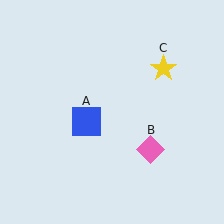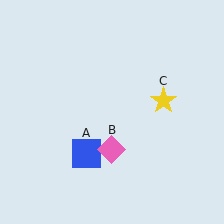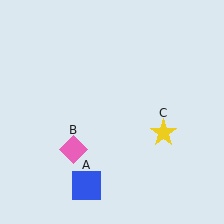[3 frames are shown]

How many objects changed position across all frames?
3 objects changed position: blue square (object A), pink diamond (object B), yellow star (object C).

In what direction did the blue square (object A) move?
The blue square (object A) moved down.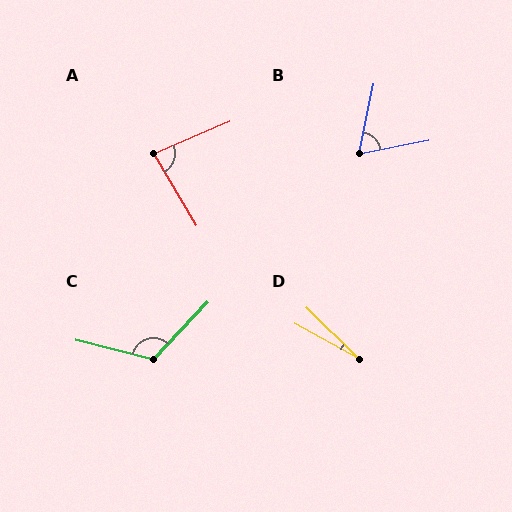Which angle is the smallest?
D, at approximately 16 degrees.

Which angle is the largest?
C, at approximately 119 degrees.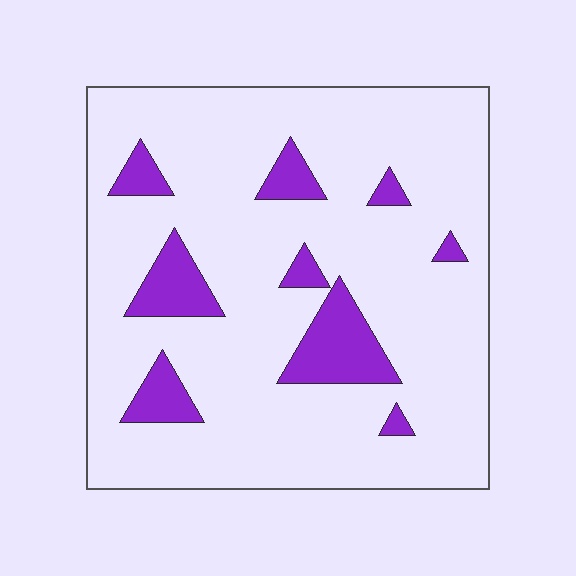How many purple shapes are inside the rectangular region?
9.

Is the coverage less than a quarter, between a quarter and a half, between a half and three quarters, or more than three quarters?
Less than a quarter.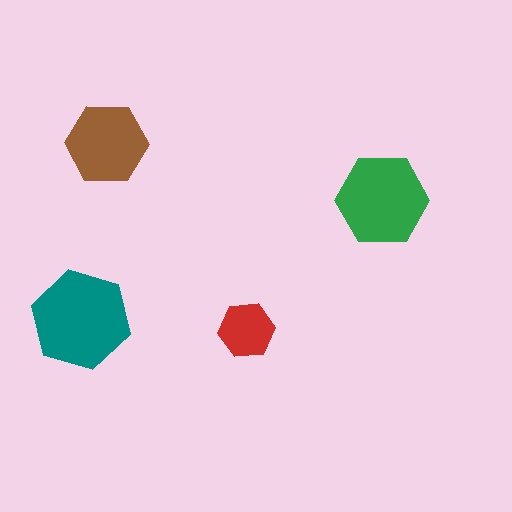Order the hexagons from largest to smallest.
the teal one, the green one, the brown one, the red one.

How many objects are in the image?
There are 4 objects in the image.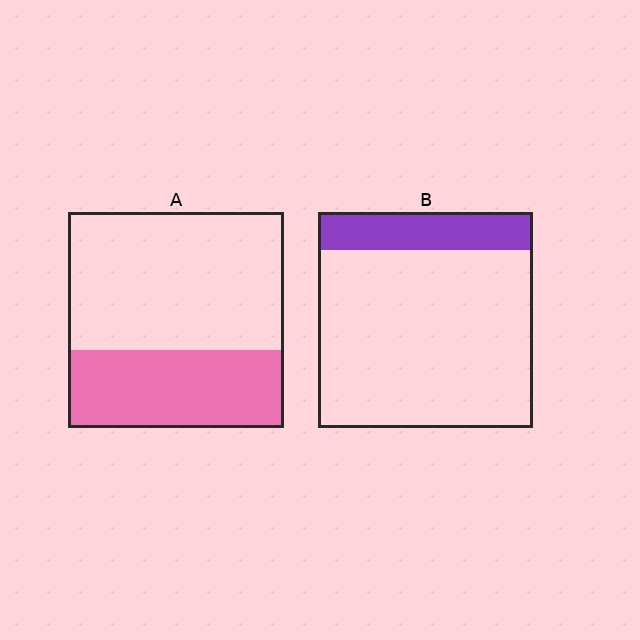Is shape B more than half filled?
No.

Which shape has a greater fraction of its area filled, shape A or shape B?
Shape A.